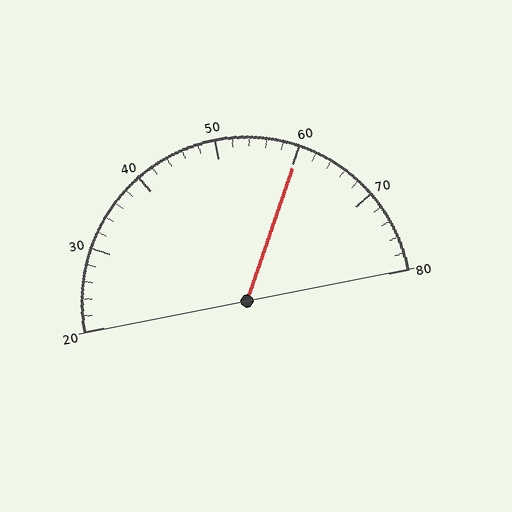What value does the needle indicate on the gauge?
The needle indicates approximately 60.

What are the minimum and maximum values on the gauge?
The gauge ranges from 20 to 80.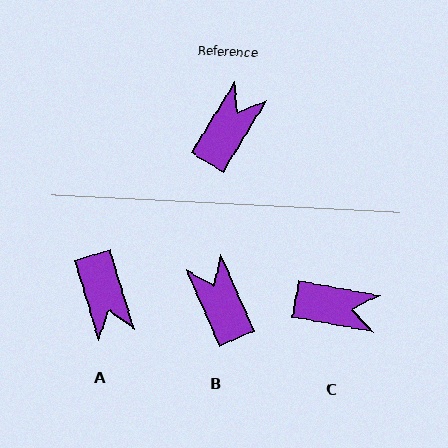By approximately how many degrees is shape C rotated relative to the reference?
Approximately 69 degrees clockwise.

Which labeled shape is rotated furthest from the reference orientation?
A, about 132 degrees away.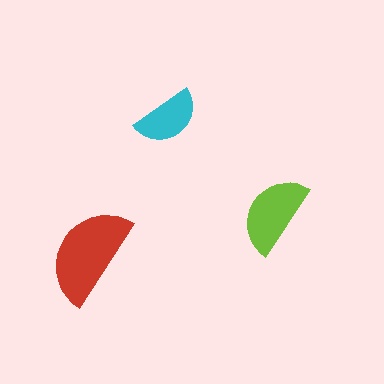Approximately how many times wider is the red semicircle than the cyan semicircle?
About 1.5 times wider.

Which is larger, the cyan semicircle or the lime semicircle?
The lime one.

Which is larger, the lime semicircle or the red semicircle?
The red one.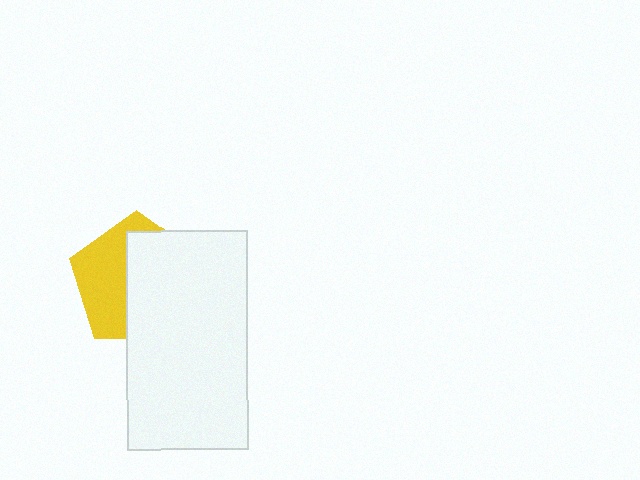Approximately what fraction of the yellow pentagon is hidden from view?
Roughly 57% of the yellow pentagon is hidden behind the white rectangle.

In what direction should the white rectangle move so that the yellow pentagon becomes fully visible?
The white rectangle should move right. That is the shortest direction to clear the overlap and leave the yellow pentagon fully visible.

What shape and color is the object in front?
The object in front is a white rectangle.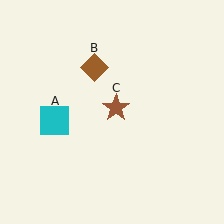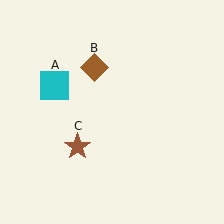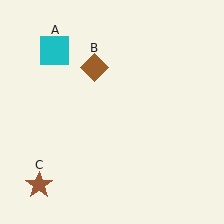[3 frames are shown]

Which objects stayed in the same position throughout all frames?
Brown diamond (object B) remained stationary.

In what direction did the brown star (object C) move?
The brown star (object C) moved down and to the left.